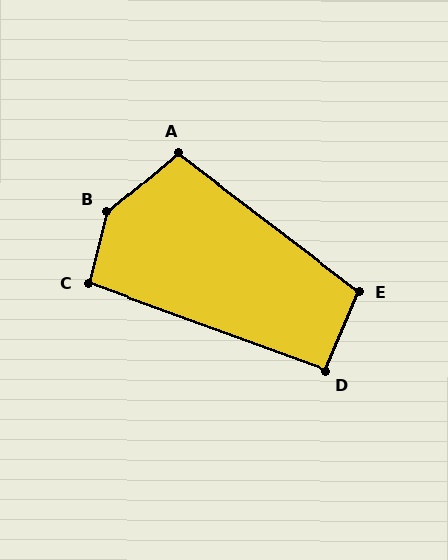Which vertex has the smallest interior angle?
D, at approximately 93 degrees.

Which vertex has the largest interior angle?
B, at approximately 144 degrees.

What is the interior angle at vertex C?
Approximately 96 degrees (obtuse).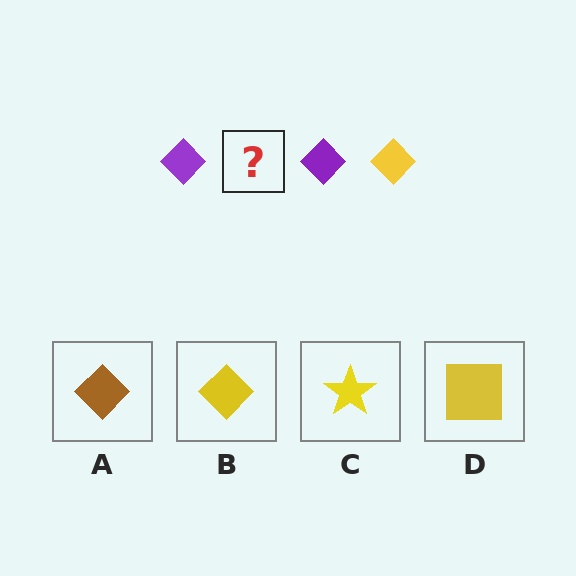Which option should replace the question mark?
Option B.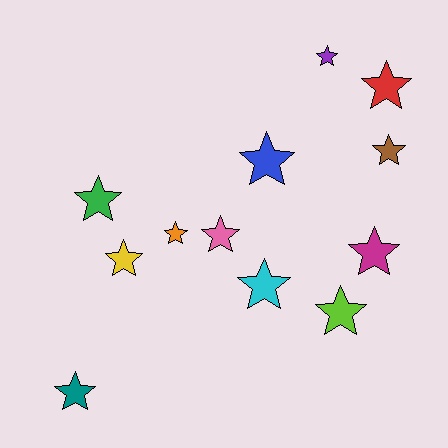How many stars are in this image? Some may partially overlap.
There are 12 stars.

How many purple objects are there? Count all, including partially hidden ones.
There is 1 purple object.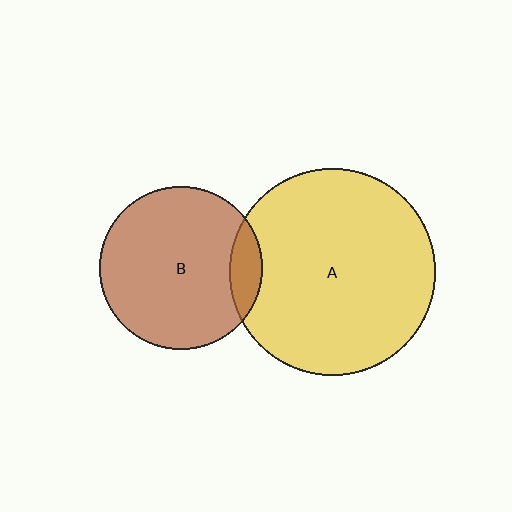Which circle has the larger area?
Circle A (yellow).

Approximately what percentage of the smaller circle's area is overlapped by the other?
Approximately 10%.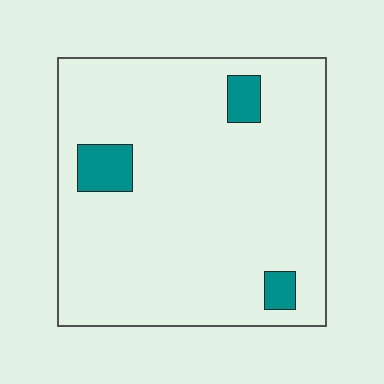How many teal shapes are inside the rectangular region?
3.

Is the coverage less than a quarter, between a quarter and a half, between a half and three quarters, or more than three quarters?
Less than a quarter.